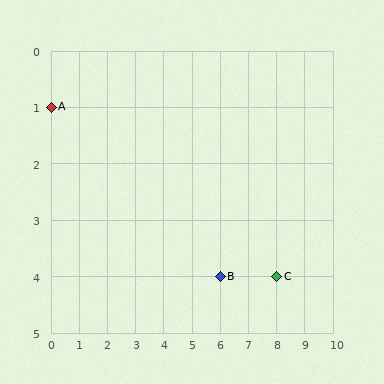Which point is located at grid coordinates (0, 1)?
Point A is at (0, 1).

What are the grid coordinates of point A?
Point A is at grid coordinates (0, 1).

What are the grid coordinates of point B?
Point B is at grid coordinates (6, 4).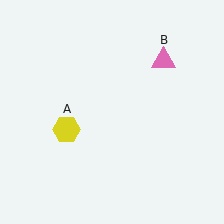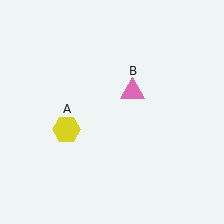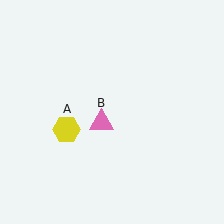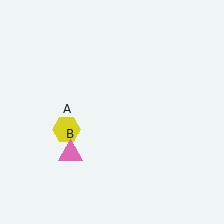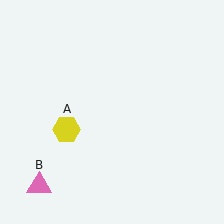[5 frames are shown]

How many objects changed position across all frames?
1 object changed position: pink triangle (object B).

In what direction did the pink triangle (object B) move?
The pink triangle (object B) moved down and to the left.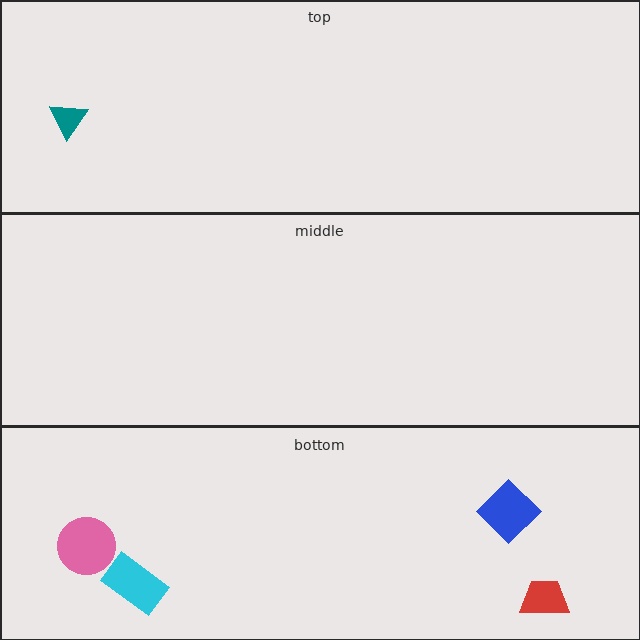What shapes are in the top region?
The teal triangle.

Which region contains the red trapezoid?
The bottom region.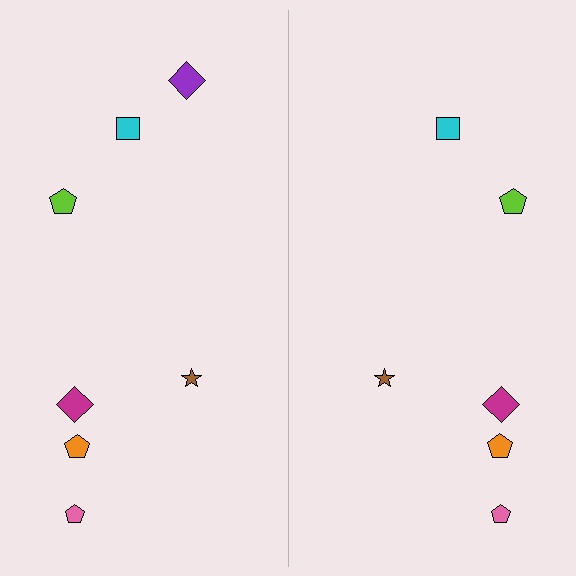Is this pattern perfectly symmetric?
No, the pattern is not perfectly symmetric. A purple diamond is missing from the right side.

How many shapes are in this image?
There are 13 shapes in this image.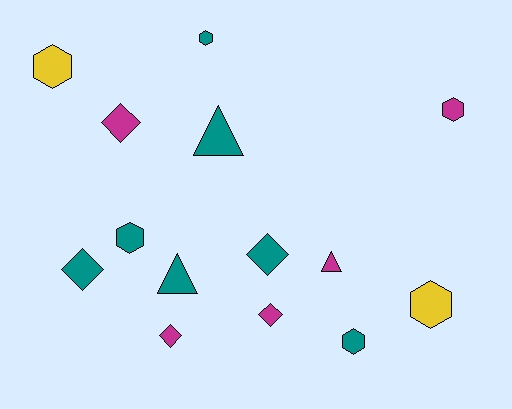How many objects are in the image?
There are 14 objects.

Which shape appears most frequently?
Hexagon, with 6 objects.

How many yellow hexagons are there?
There are 2 yellow hexagons.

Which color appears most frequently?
Teal, with 7 objects.